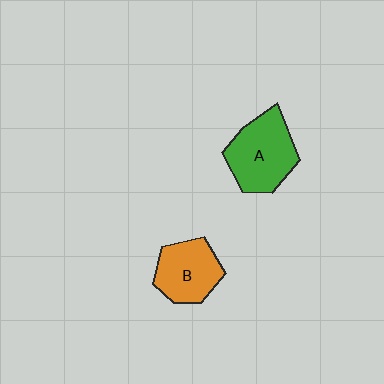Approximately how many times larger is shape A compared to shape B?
Approximately 1.2 times.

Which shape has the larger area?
Shape A (green).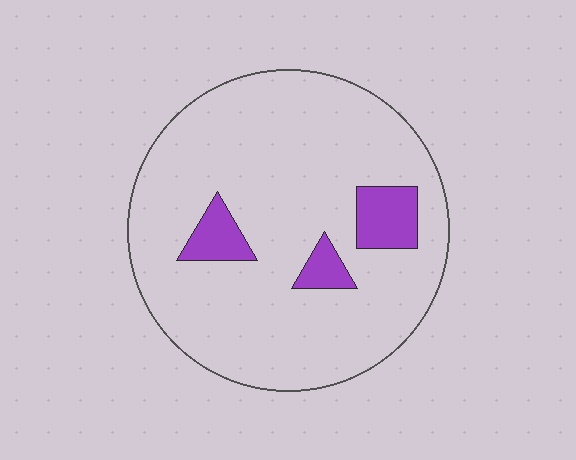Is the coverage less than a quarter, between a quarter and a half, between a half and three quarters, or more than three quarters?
Less than a quarter.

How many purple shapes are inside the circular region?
3.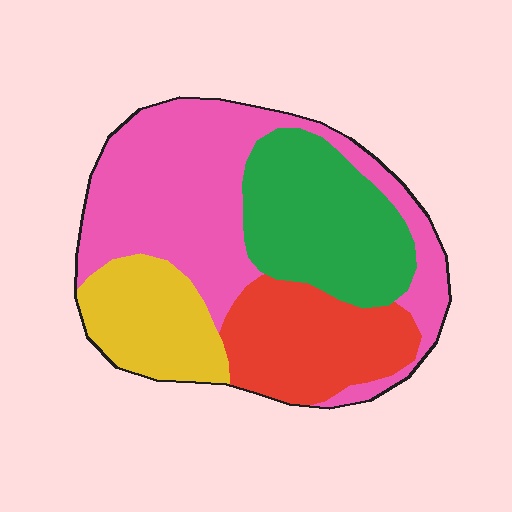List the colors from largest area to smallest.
From largest to smallest: pink, green, red, yellow.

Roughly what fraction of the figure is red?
Red covers 20% of the figure.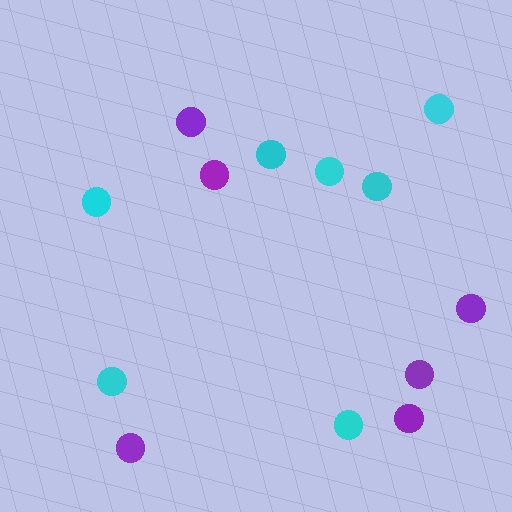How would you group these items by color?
There are 2 groups: one group of purple circles (6) and one group of cyan circles (7).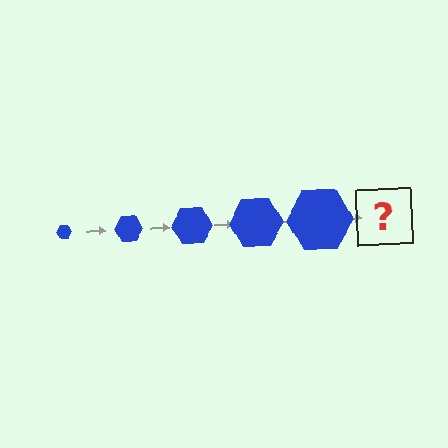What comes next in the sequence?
The next element should be a blue hexagon, larger than the previous one.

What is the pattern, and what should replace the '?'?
The pattern is that the hexagon gets progressively larger each step. The '?' should be a blue hexagon, larger than the previous one.